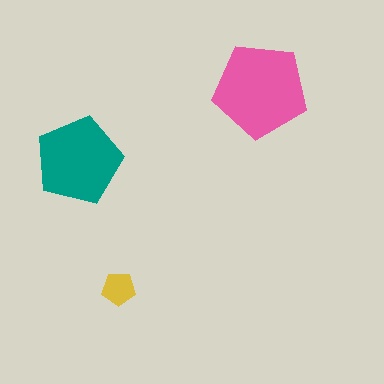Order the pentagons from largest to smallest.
the pink one, the teal one, the yellow one.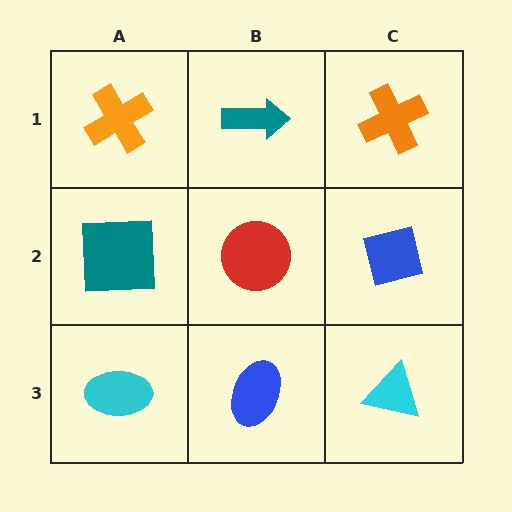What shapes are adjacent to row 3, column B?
A red circle (row 2, column B), a cyan ellipse (row 3, column A), a cyan triangle (row 3, column C).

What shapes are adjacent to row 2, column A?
An orange cross (row 1, column A), a cyan ellipse (row 3, column A), a red circle (row 2, column B).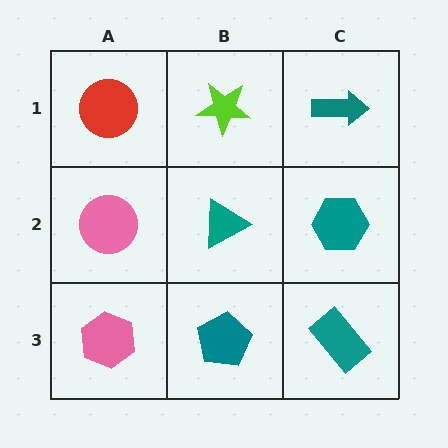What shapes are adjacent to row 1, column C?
A teal hexagon (row 2, column C), a lime star (row 1, column B).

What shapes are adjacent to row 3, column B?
A teal triangle (row 2, column B), a pink hexagon (row 3, column A), a teal rectangle (row 3, column C).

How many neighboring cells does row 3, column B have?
3.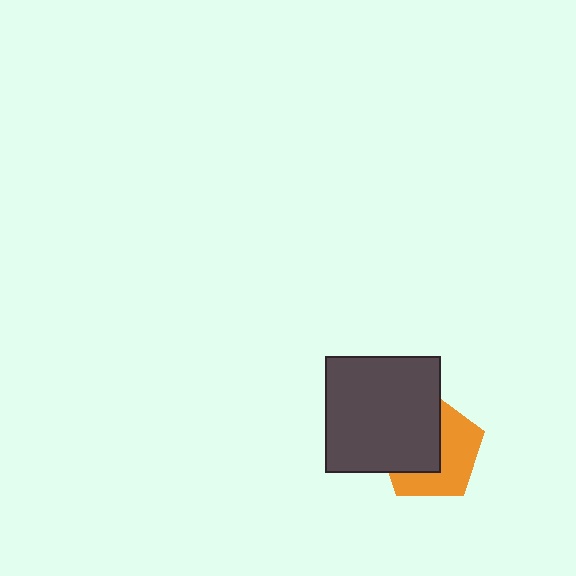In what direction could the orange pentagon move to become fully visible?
The orange pentagon could move right. That would shift it out from behind the dark gray square entirely.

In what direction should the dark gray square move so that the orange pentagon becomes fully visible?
The dark gray square should move left. That is the shortest direction to clear the overlap and leave the orange pentagon fully visible.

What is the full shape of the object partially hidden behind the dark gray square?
The partially hidden object is an orange pentagon.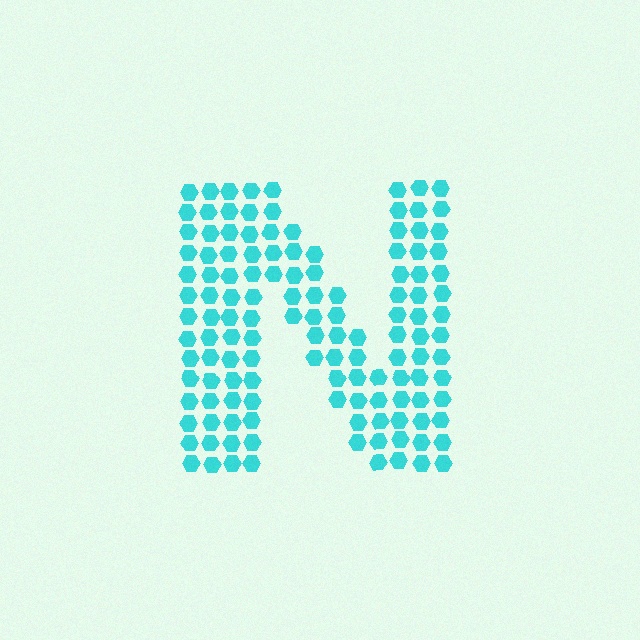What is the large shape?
The large shape is the letter N.